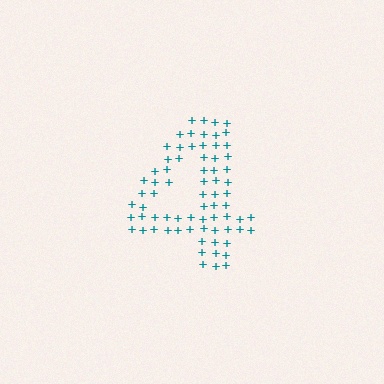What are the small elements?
The small elements are plus signs.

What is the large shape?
The large shape is the digit 4.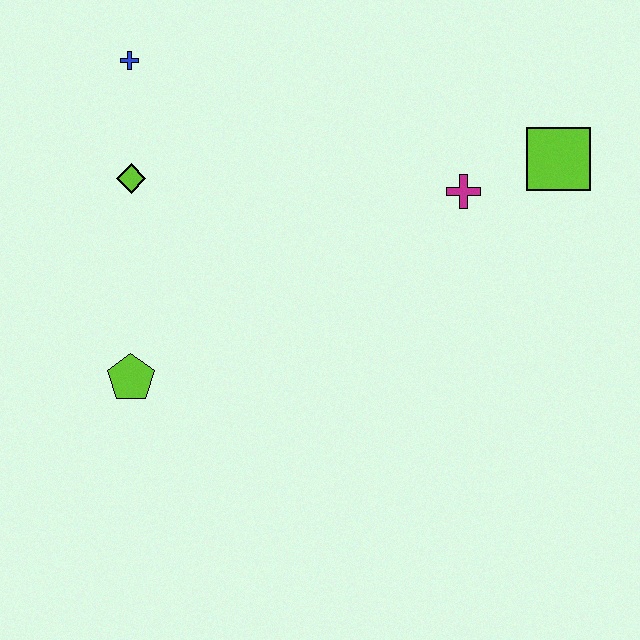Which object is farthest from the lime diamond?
The lime square is farthest from the lime diamond.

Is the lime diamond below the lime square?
Yes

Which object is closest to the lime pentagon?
The lime diamond is closest to the lime pentagon.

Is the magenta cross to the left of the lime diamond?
No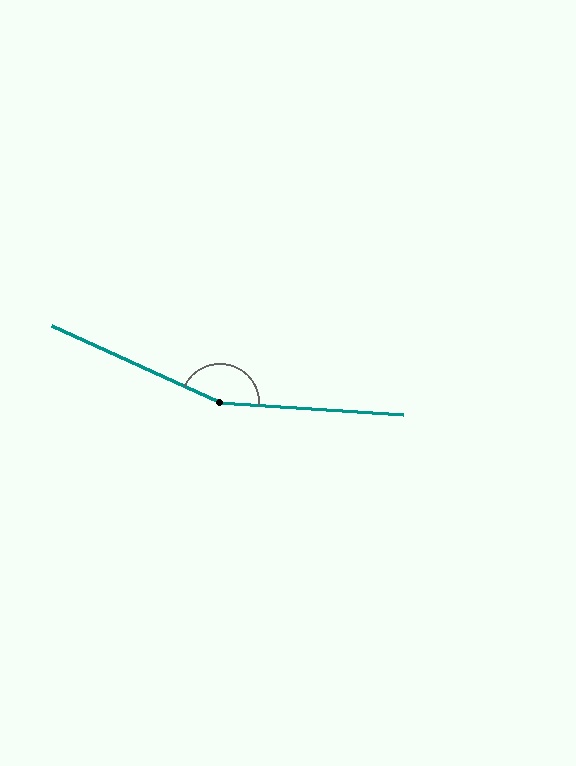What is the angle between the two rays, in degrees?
Approximately 159 degrees.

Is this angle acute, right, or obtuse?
It is obtuse.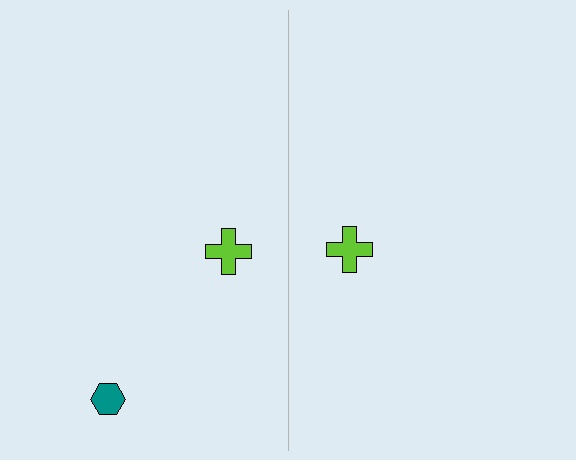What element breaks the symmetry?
A teal hexagon is missing from the right side.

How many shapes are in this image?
There are 3 shapes in this image.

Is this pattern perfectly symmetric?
No, the pattern is not perfectly symmetric. A teal hexagon is missing from the right side.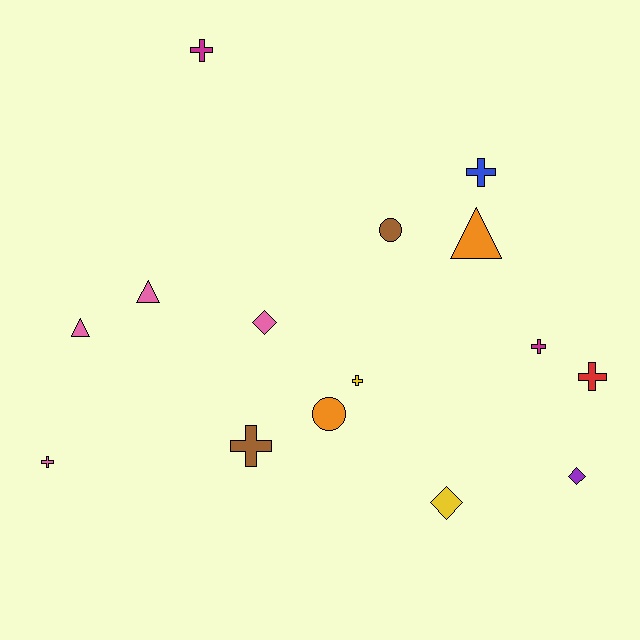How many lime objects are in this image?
There are no lime objects.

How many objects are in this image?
There are 15 objects.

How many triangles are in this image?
There are 3 triangles.